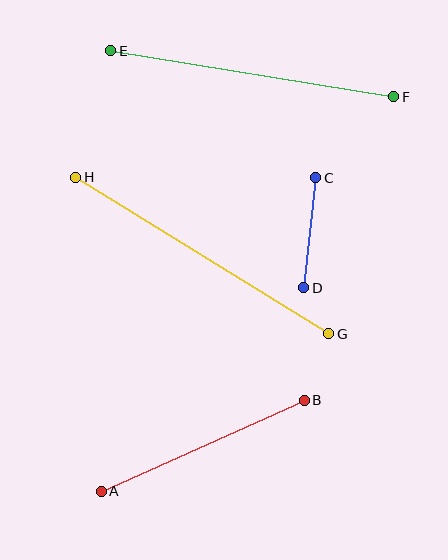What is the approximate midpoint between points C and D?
The midpoint is at approximately (310, 233) pixels.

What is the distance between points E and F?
The distance is approximately 287 pixels.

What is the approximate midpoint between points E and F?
The midpoint is at approximately (252, 74) pixels.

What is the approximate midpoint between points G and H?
The midpoint is at approximately (202, 255) pixels.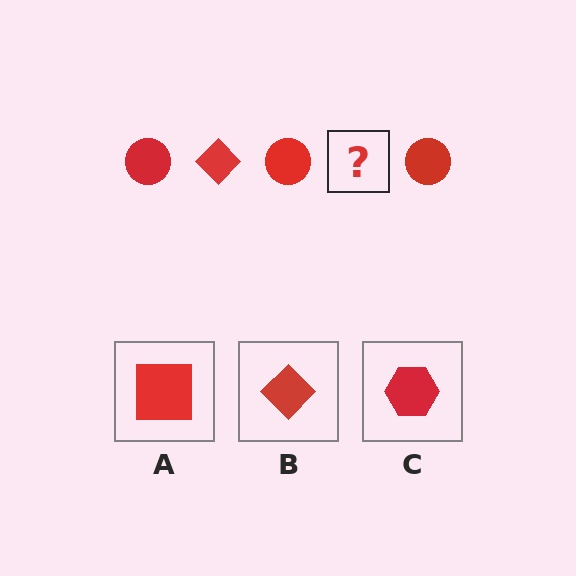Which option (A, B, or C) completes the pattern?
B.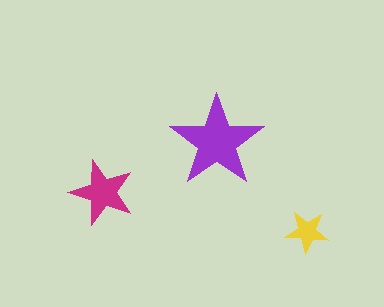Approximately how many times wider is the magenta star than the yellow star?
About 1.5 times wider.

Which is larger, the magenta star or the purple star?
The purple one.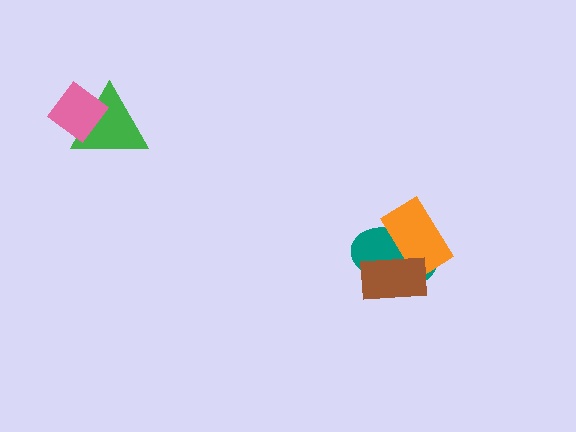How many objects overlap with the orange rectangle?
2 objects overlap with the orange rectangle.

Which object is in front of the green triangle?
The pink diamond is in front of the green triangle.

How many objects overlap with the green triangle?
1 object overlaps with the green triangle.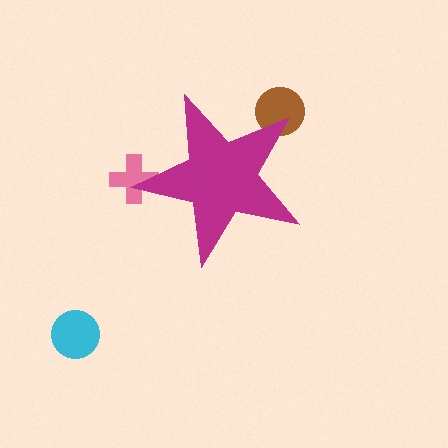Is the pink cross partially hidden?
Yes, the pink cross is partially hidden behind the magenta star.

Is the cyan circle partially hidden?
No, the cyan circle is fully visible.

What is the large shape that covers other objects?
A magenta star.